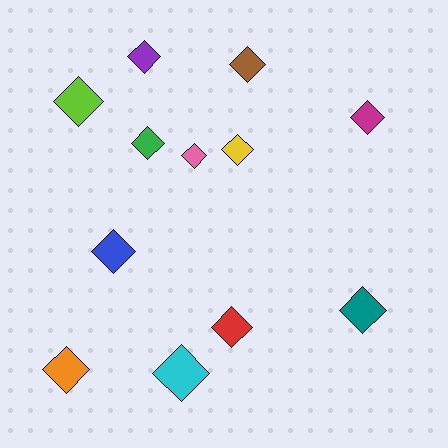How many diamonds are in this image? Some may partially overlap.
There are 12 diamonds.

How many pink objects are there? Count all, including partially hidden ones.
There is 1 pink object.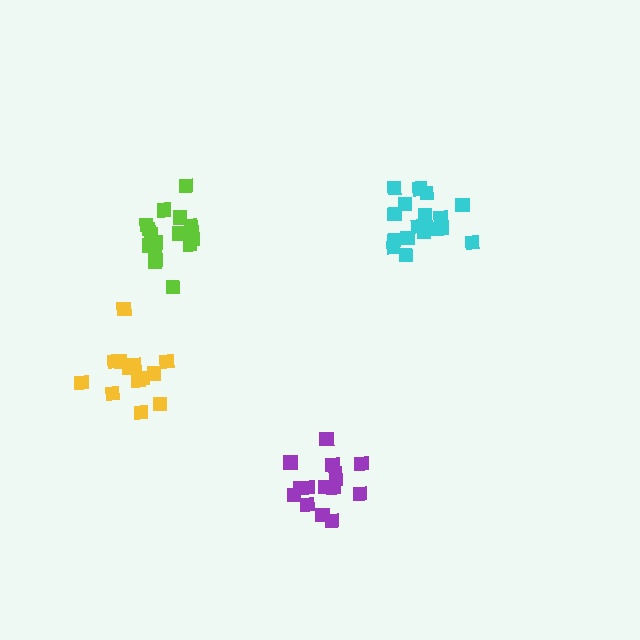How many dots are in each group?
Group 1: 17 dots, Group 2: 15 dots, Group 3: 18 dots, Group 4: 13 dots (63 total).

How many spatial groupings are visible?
There are 4 spatial groupings.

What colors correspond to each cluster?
The clusters are colored: lime, purple, cyan, yellow.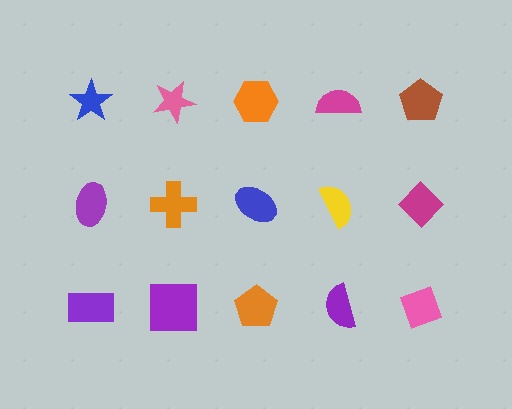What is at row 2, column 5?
A magenta diamond.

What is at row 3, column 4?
A purple semicircle.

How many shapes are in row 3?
5 shapes.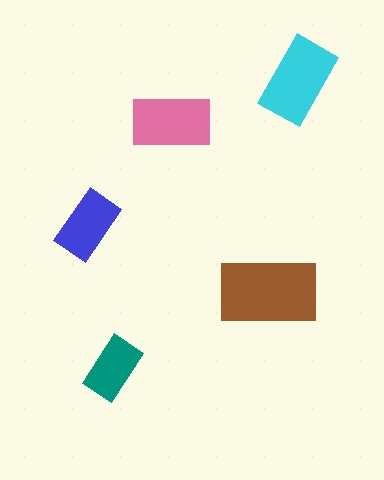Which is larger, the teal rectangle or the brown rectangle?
The brown one.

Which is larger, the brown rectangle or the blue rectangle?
The brown one.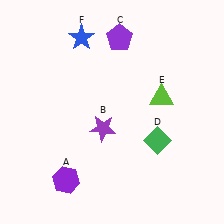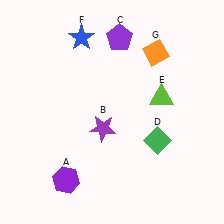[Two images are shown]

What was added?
An orange diamond (G) was added in Image 2.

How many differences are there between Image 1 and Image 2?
There is 1 difference between the two images.